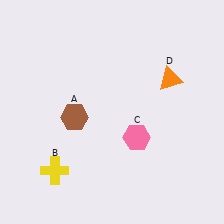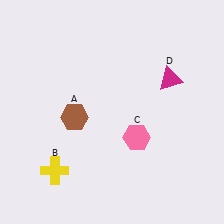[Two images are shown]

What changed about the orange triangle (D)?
In Image 1, D is orange. In Image 2, it changed to magenta.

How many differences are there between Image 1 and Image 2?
There is 1 difference between the two images.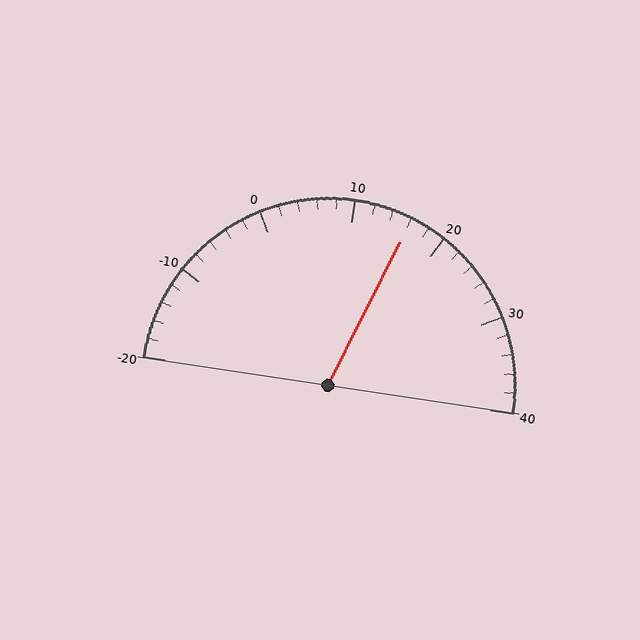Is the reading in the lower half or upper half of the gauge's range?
The reading is in the upper half of the range (-20 to 40).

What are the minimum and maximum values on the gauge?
The gauge ranges from -20 to 40.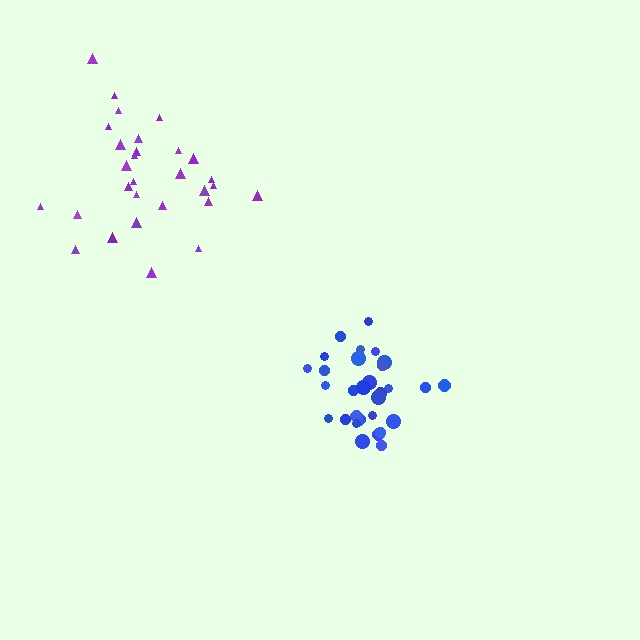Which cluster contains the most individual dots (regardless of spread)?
Blue (30).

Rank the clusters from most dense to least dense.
blue, purple.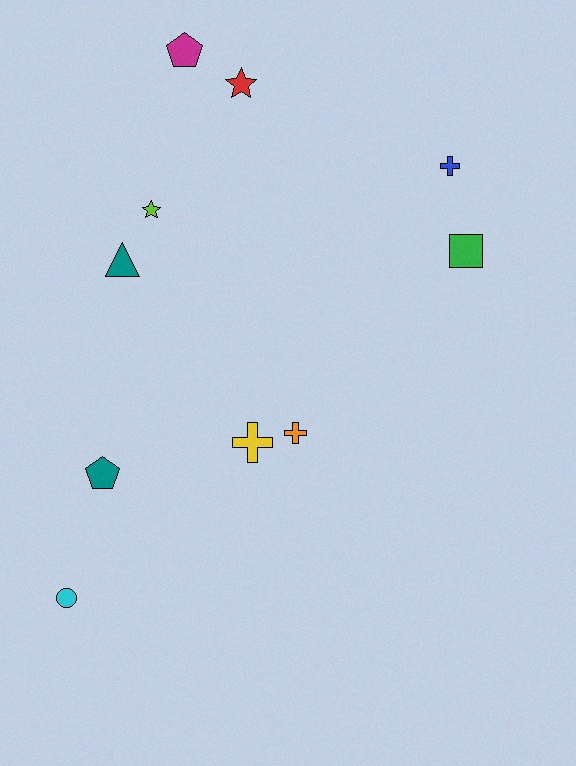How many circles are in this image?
There is 1 circle.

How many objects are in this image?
There are 10 objects.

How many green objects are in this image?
There is 1 green object.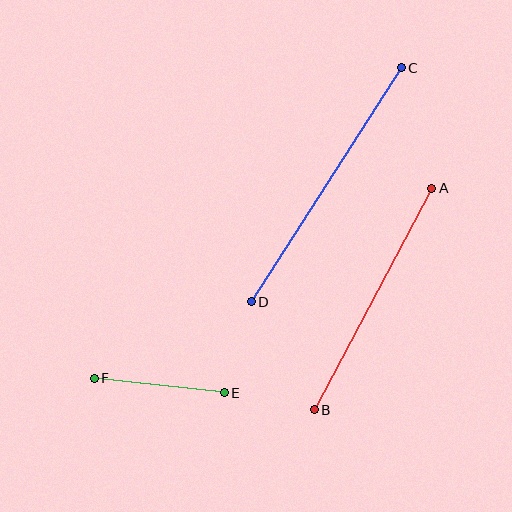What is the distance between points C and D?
The distance is approximately 278 pixels.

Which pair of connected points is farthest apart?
Points C and D are farthest apart.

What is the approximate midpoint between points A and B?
The midpoint is at approximately (373, 299) pixels.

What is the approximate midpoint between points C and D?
The midpoint is at approximately (326, 185) pixels.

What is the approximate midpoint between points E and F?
The midpoint is at approximately (159, 386) pixels.